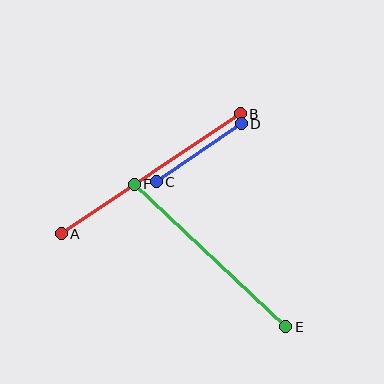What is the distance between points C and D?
The distance is approximately 103 pixels.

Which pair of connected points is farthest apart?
Points A and B are farthest apart.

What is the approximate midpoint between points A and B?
The midpoint is at approximately (151, 174) pixels.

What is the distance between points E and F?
The distance is approximately 208 pixels.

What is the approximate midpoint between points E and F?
The midpoint is at approximately (210, 255) pixels.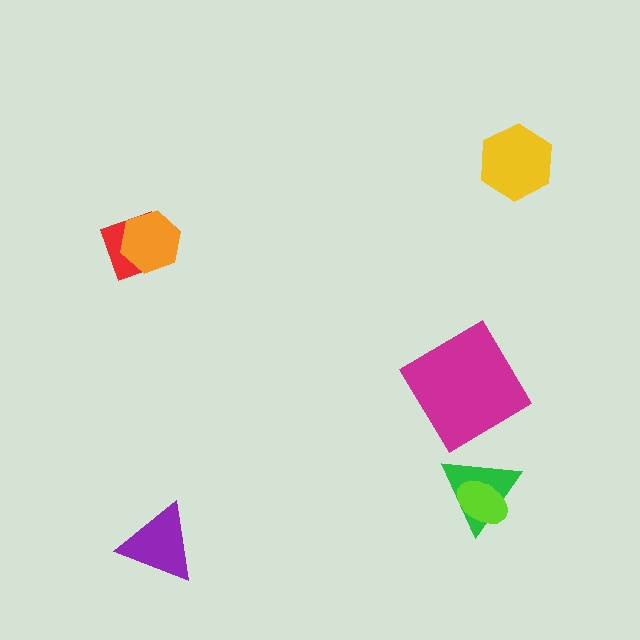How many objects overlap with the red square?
1 object overlaps with the red square.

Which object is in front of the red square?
The orange hexagon is in front of the red square.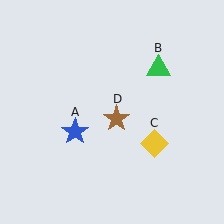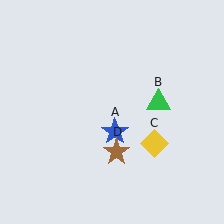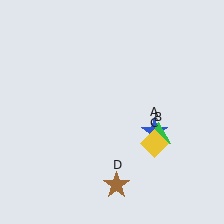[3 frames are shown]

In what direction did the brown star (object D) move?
The brown star (object D) moved down.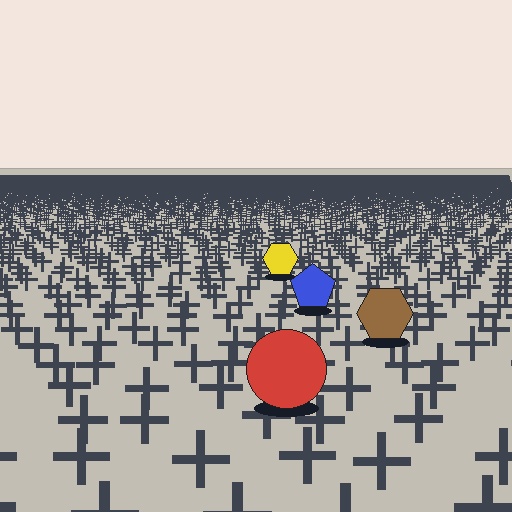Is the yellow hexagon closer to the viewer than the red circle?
No. The red circle is closer — you can tell from the texture gradient: the ground texture is coarser near it.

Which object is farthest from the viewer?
The yellow hexagon is farthest from the viewer. It appears smaller and the ground texture around it is denser.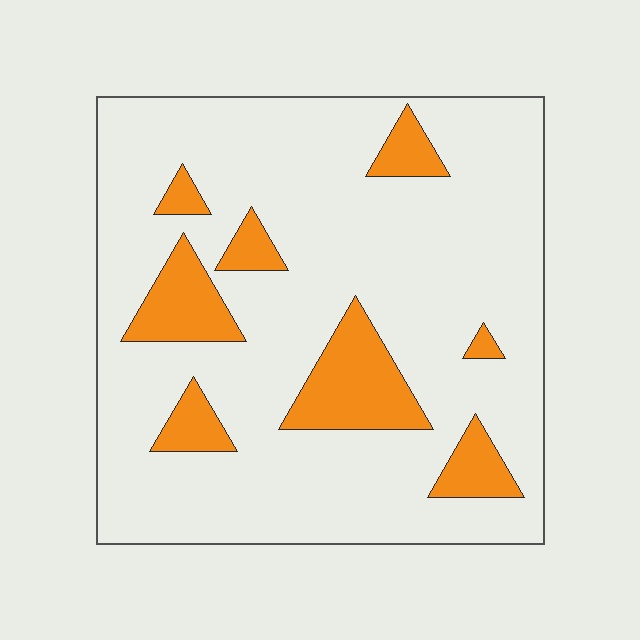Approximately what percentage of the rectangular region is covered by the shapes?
Approximately 15%.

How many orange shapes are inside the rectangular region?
8.